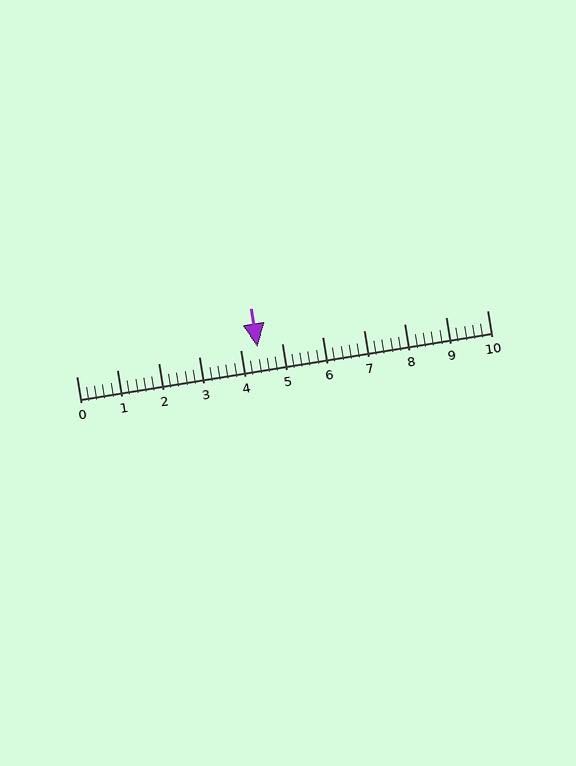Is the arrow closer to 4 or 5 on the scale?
The arrow is closer to 4.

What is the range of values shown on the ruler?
The ruler shows values from 0 to 10.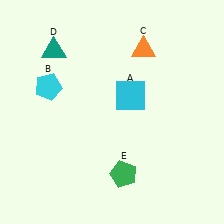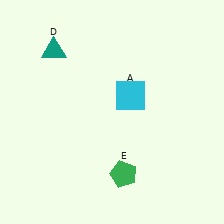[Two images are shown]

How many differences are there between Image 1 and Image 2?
There are 2 differences between the two images.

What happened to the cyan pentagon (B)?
The cyan pentagon (B) was removed in Image 2. It was in the top-left area of Image 1.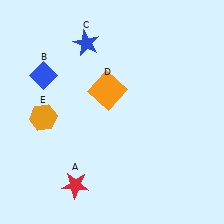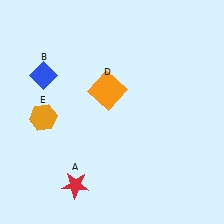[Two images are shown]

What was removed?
The blue star (C) was removed in Image 2.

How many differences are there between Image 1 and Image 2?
There is 1 difference between the two images.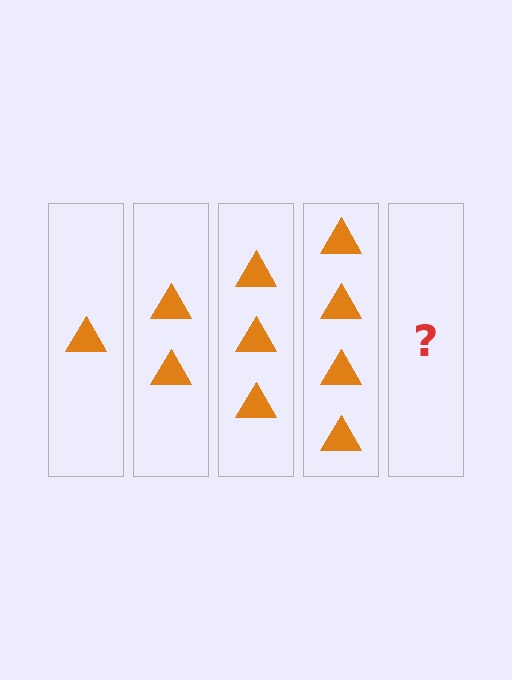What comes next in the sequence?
The next element should be 5 triangles.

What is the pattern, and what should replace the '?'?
The pattern is that each step adds one more triangle. The '?' should be 5 triangles.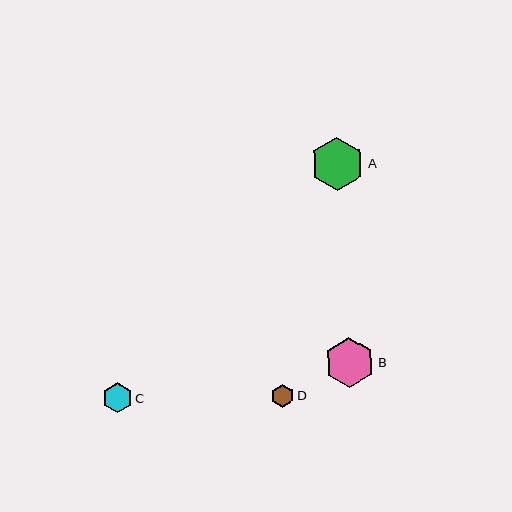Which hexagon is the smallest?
Hexagon D is the smallest with a size of approximately 23 pixels.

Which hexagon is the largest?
Hexagon A is the largest with a size of approximately 53 pixels.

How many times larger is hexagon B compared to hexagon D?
Hexagon B is approximately 2.2 times the size of hexagon D.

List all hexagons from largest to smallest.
From largest to smallest: A, B, C, D.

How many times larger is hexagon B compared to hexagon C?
Hexagon B is approximately 1.7 times the size of hexagon C.